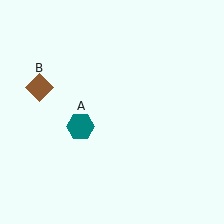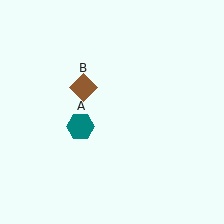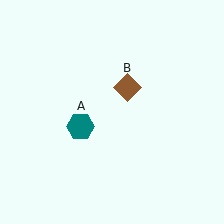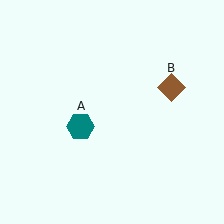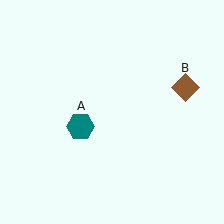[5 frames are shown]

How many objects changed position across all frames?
1 object changed position: brown diamond (object B).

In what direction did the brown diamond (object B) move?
The brown diamond (object B) moved right.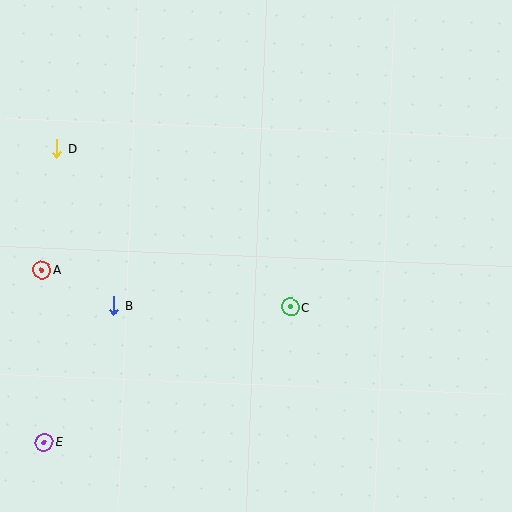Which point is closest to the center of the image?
Point C at (290, 307) is closest to the center.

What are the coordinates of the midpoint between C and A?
The midpoint between C and A is at (166, 288).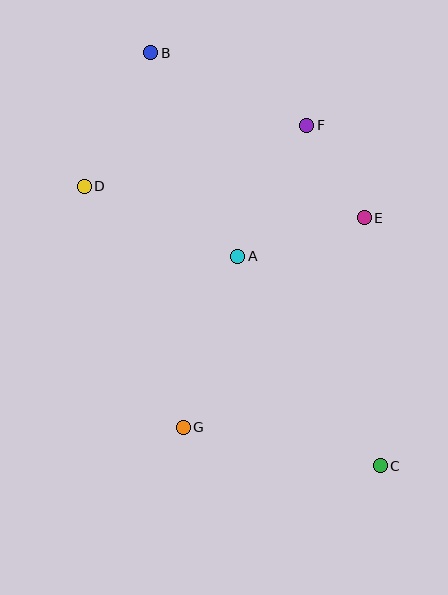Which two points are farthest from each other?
Points B and C are farthest from each other.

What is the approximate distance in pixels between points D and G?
The distance between D and G is approximately 260 pixels.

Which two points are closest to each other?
Points E and F are closest to each other.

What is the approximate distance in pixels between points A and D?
The distance between A and D is approximately 169 pixels.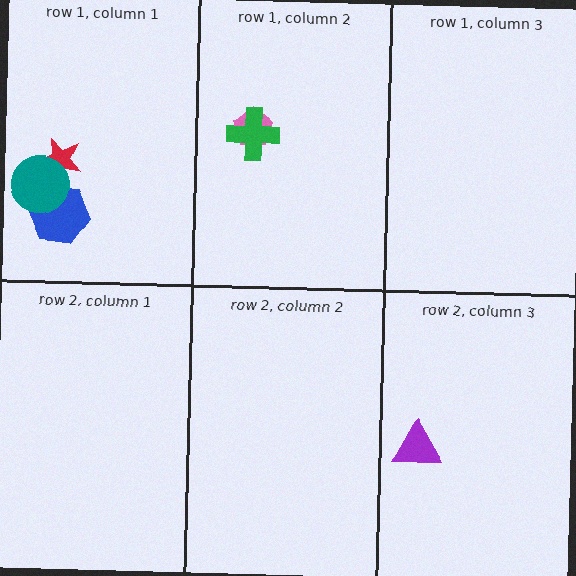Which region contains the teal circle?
The row 1, column 1 region.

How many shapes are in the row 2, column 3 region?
1.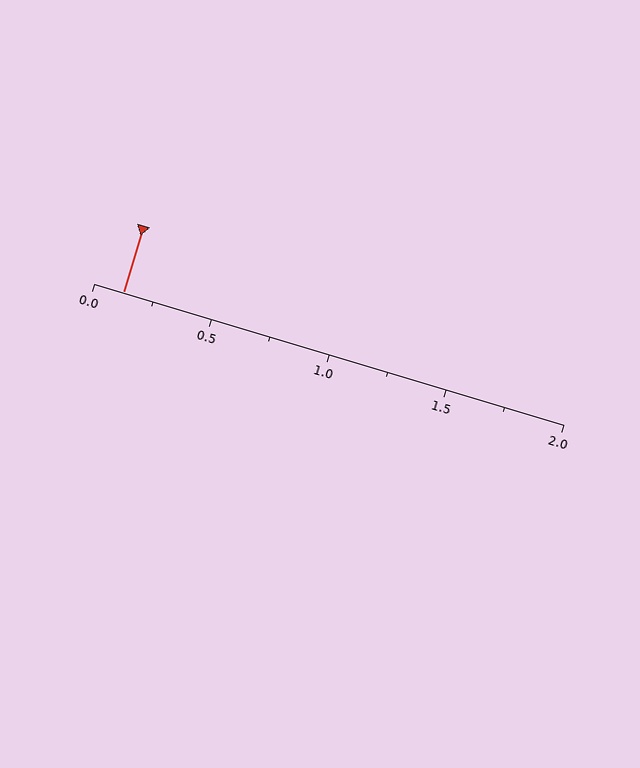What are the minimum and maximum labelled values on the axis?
The axis runs from 0.0 to 2.0.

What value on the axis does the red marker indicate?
The marker indicates approximately 0.12.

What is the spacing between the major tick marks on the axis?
The major ticks are spaced 0.5 apart.